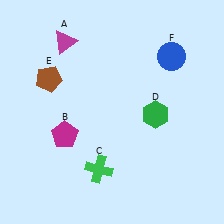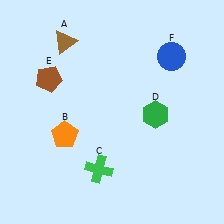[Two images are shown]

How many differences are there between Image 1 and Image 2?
There are 2 differences between the two images.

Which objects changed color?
A changed from magenta to brown. B changed from magenta to orange.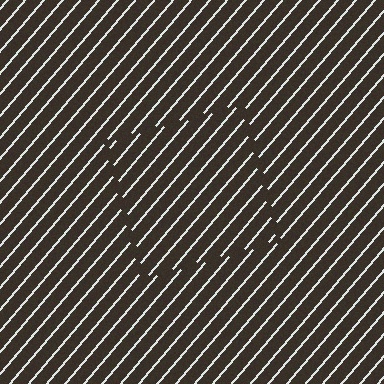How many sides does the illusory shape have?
4 sides — the line-ends trace a square.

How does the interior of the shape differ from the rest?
The interior of the shape contains the same grating, shifted by half a period — the contour is defined by the phase discontinuity where line-ends from the inner and outer gratings abut.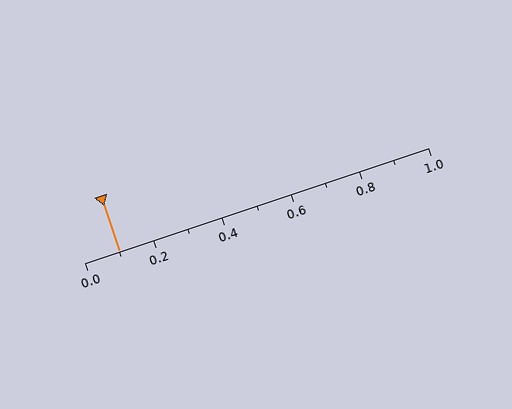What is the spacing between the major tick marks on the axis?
The major ticks are spaced 0.2 apart.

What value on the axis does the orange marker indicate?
The marker indicates approximately 0.1.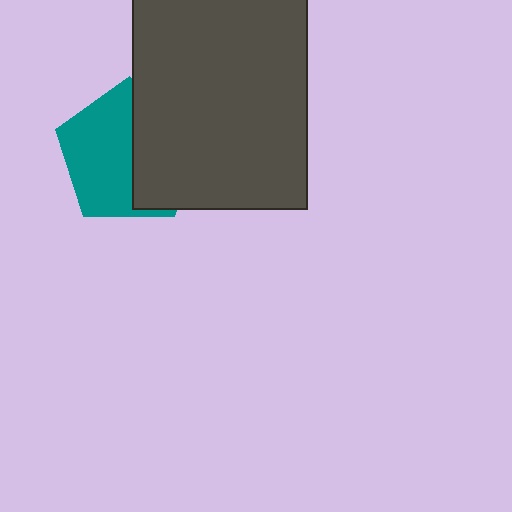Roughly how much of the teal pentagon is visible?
About half of it is visible (roughly 55%).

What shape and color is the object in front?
The object in front is a dark gray rectangle.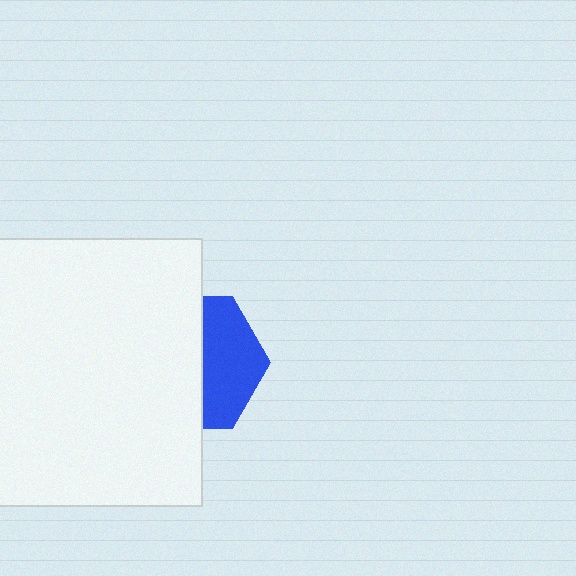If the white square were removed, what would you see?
You would see the complete blue hexagon.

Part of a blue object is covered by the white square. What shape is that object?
It is a hexagon.